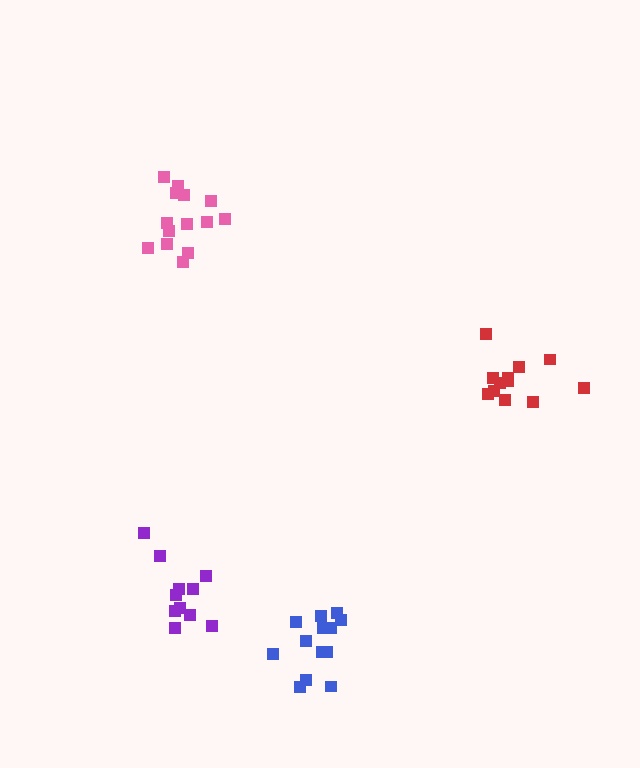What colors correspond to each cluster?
The clusters are colored: red, blue, purple, pink.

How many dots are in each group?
Group 1: 12 dots, Group 2: 14 dots, Group 3: 11 dots, Group 4: 14 dots (51 total).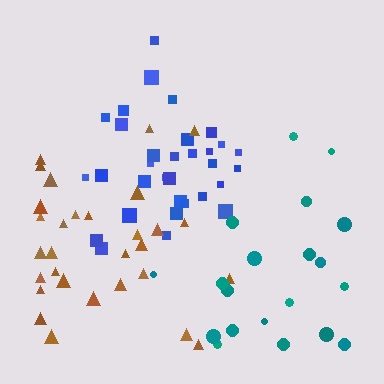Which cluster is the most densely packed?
Blue.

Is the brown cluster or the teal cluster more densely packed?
Brown.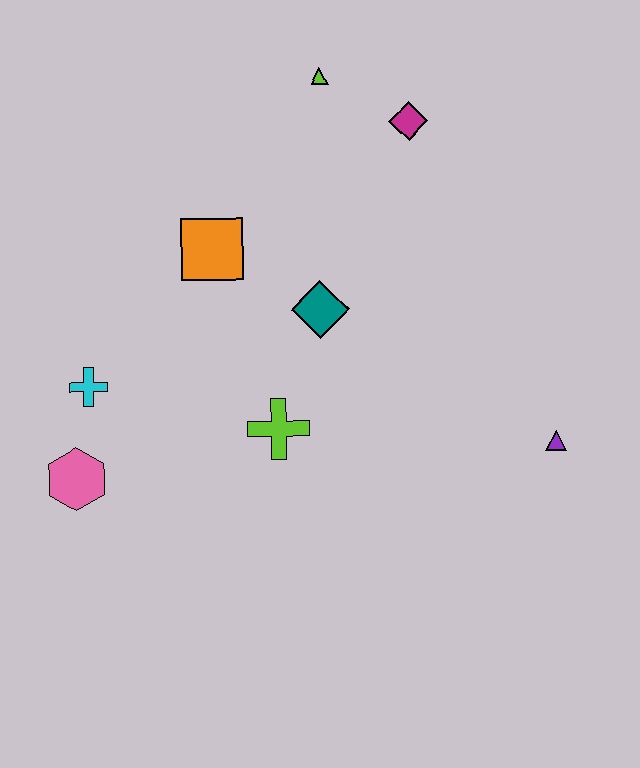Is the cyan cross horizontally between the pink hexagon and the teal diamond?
Yes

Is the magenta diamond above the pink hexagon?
Yes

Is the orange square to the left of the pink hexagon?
No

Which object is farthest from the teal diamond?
The pink hexagon is farthest from the teal diamond.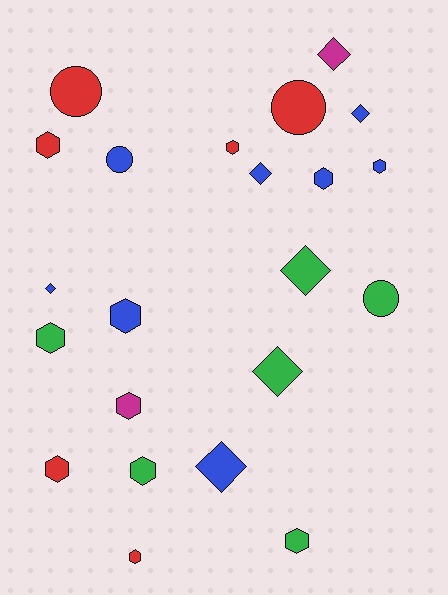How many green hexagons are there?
There are 3 green hexagons.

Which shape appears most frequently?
Hexagon, with 11 objects.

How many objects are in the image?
There are 22 objects.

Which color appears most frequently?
Blue, with 8 objects.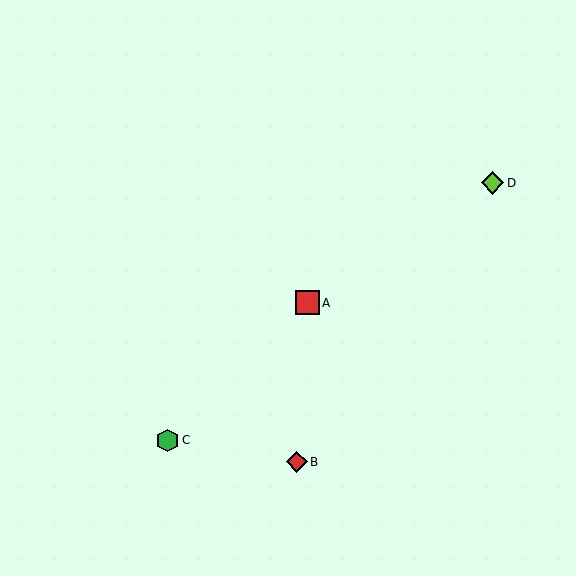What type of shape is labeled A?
Shape A is a red square.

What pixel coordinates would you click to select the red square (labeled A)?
Click at (307, 303) to select the red square A.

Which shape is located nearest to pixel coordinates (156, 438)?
The green hexagon (labeled C) at (168, 440) is nearest to that location.